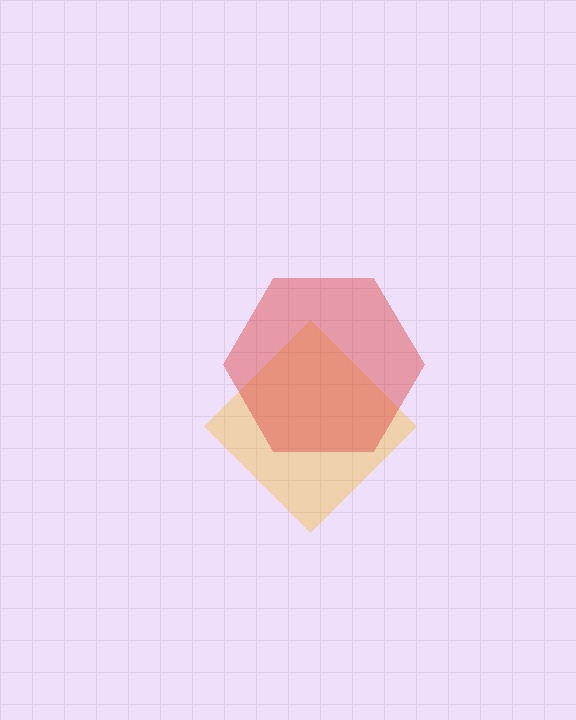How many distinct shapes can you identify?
There are 2 distinct shapes: a yellow diamond, a red hexagon.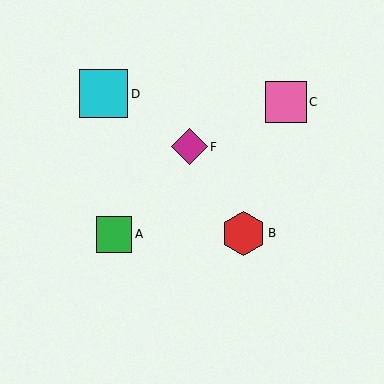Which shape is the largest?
The cyan square (labeled D) is the largest.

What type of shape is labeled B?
Shape B is a red hexagon.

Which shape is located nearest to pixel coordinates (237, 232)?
The red hexagon (labeled B) at (243, 233) is nearest to that location.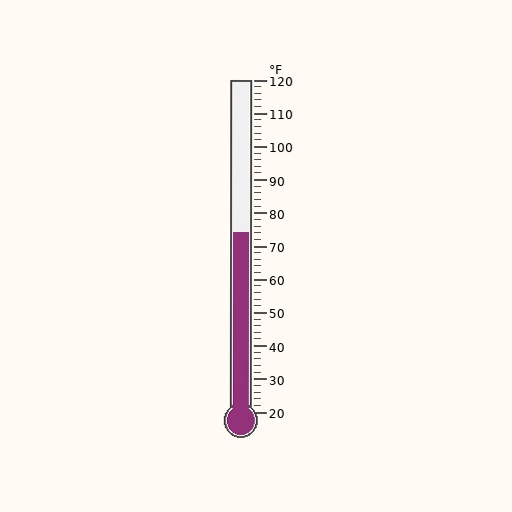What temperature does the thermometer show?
The thermometer shows approximately 74°F.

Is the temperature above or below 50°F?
The temperature is above 50°F.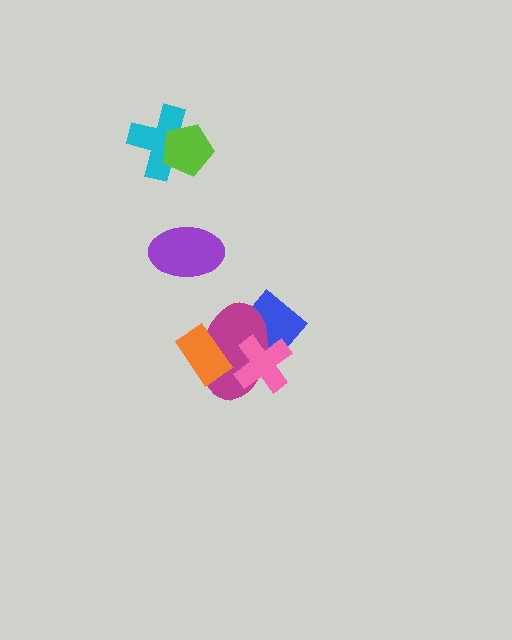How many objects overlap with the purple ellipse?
0 objects overlap with the purple ellipse.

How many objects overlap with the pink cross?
2 objects overlap with the pink cross.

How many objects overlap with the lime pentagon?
1 object overlaps with the lime pentagon.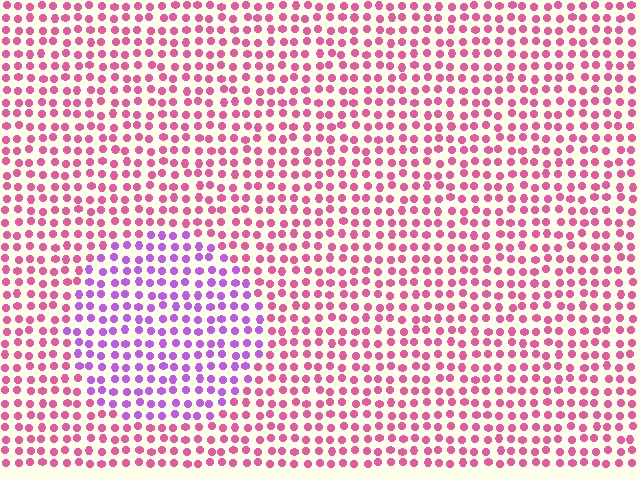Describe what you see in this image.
The image is filled with small pink elements in a uniform arrangement. A circle-shaped region is visible where the elements are tinted to a slightly different hue, forming a subtle color boundary.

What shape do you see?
I see a circle.